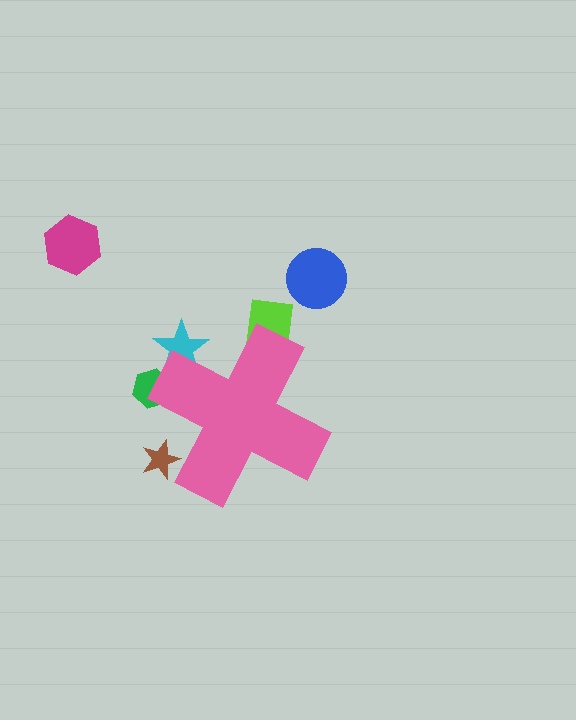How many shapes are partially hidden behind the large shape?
4 shapes are partially hidden.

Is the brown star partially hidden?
Yes, the brown star is partially hidden behind the pink cross.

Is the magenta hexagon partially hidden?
No, the magenta hexagon is fully visible.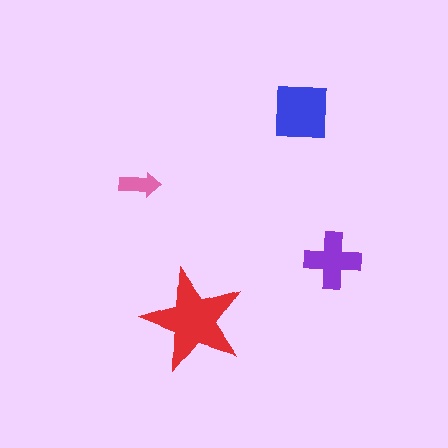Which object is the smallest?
The pink arrow.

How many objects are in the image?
There are 4 objects in the image.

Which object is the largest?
The red star.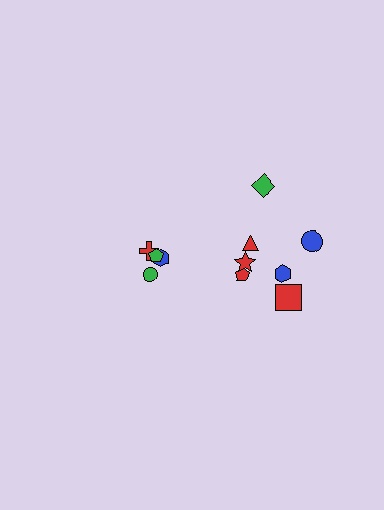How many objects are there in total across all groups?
There are 11 objects.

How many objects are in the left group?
There are 4 objects.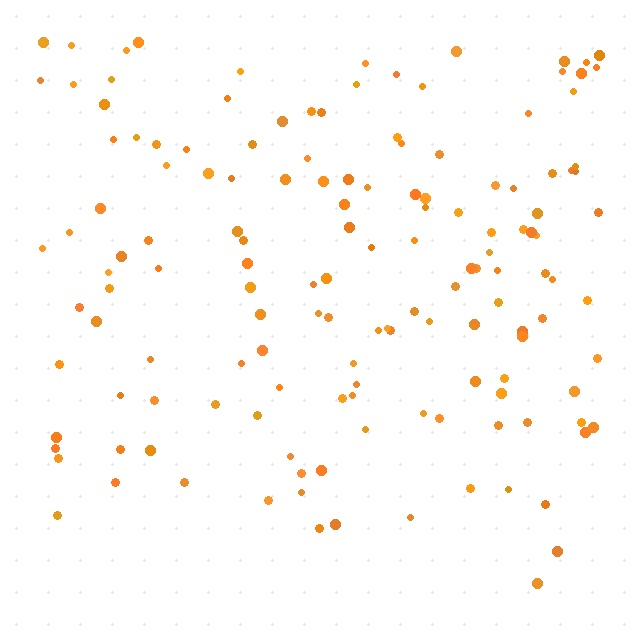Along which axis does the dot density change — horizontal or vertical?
Vertical.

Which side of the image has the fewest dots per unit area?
The bottom.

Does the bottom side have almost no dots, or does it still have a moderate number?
Still a moderate number, just noticeably fewer than the top.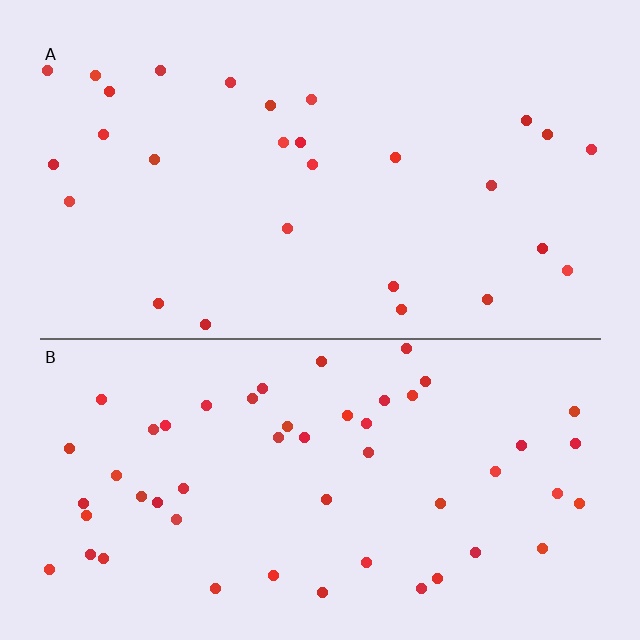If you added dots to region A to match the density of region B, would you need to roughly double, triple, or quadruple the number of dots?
Approximately double.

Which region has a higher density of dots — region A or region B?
B (the bottom).